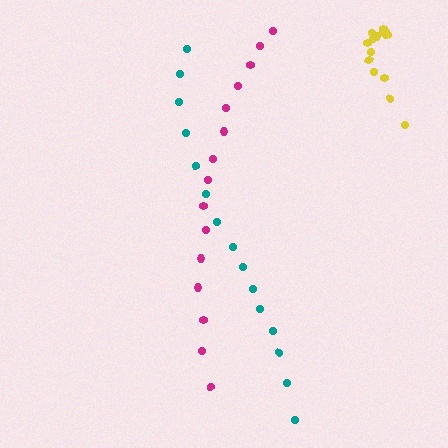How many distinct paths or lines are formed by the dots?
There are 3 distinct paths.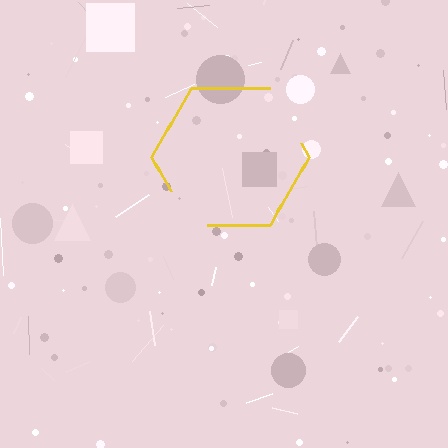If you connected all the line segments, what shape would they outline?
They would outline a hexagon.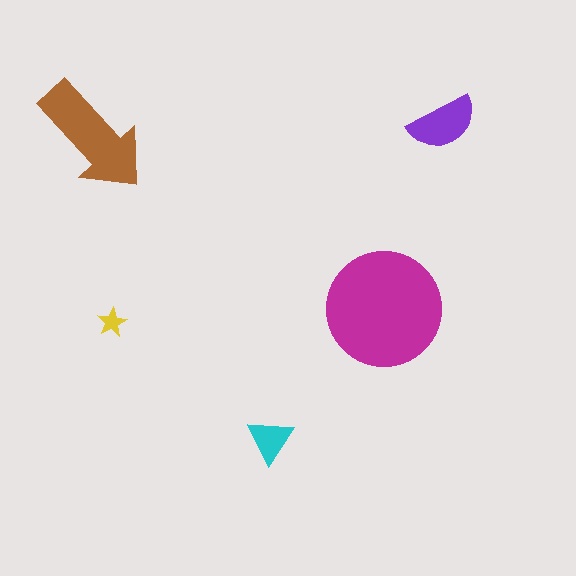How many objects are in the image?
There are 5 objects in the image.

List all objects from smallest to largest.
The yellow star, the cyan triangle, the purple semicircle, the brown arrow, the magenta circle.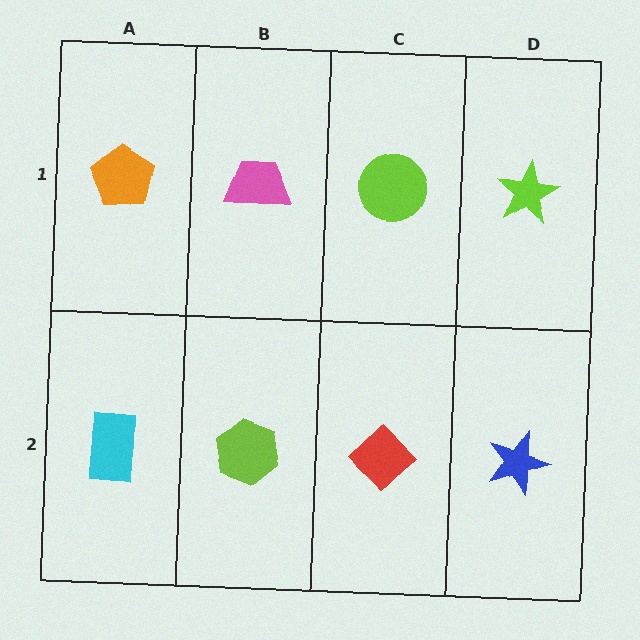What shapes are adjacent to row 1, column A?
A cyan rectangle (row 2, column A), a pink trapezoid (row 1, column B).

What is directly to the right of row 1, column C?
A lime star.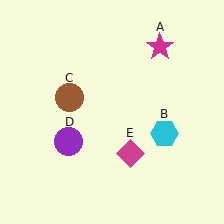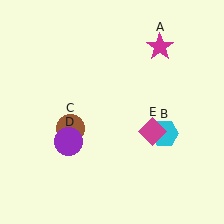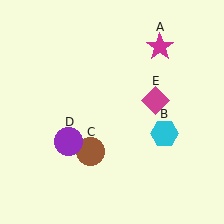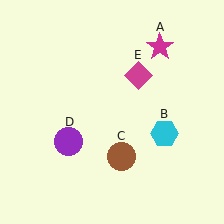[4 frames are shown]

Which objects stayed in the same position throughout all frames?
Magenta star (object A) and cyan hexagon (object B) and purple circle (object D) remained stationary.